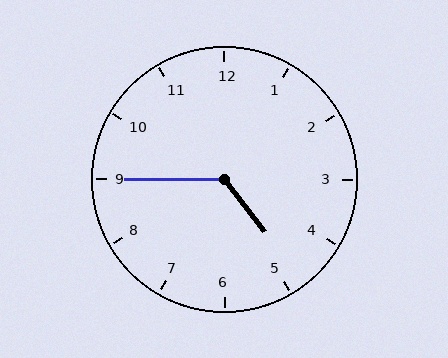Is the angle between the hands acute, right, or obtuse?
It is obtuse.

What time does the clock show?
4:45.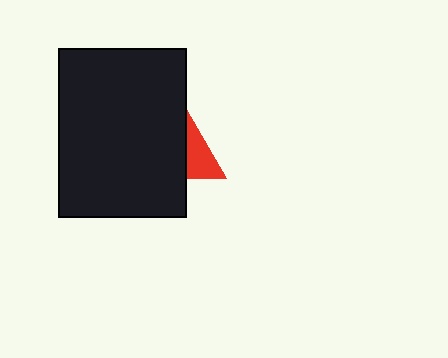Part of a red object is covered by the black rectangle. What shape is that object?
It is a triangle.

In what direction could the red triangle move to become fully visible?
The red triangle could move right. That would shift it out from behind the black rectangle entirely.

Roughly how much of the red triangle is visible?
A small part of it is visible (roughly 35%).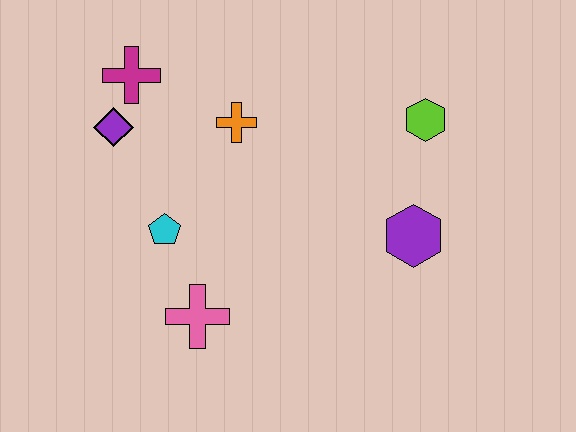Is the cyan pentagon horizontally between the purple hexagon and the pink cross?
No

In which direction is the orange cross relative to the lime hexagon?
The orange cross is to the left of the lime hexagon.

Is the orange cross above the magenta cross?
No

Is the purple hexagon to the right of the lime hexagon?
No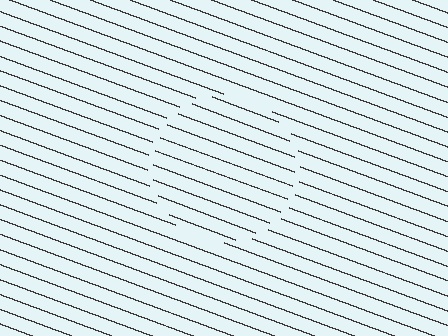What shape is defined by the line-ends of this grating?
An illusory circle. The interior of the shape contains the same grating, shifted by half a period — the contour is defined by the phase discontinuity where line-ends from the inner and outer gratings abut.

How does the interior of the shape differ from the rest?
The interior of the shape contains the same grating, shifted by half a period — the contour is defined by the phase discontinuity where line-ends from the inner and outer gratings abut.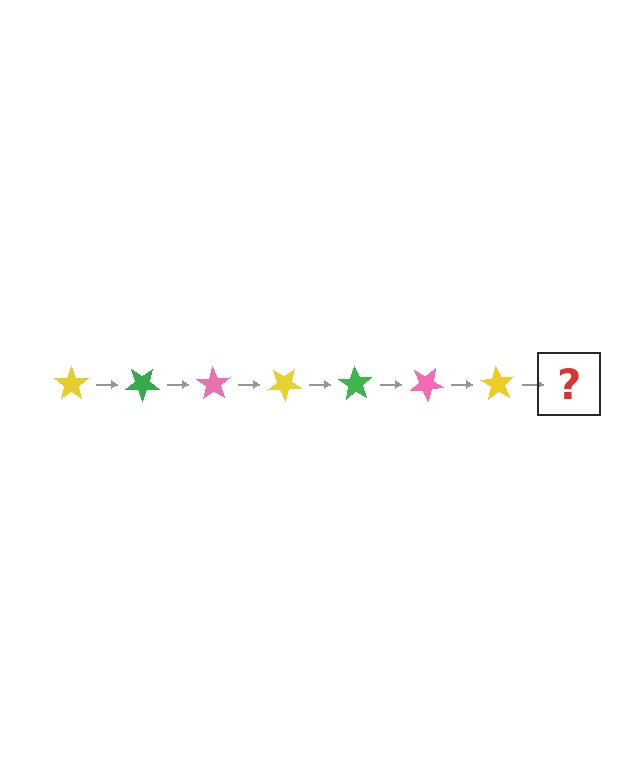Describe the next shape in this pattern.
It should be a green star, rotated 245 degrees from the start.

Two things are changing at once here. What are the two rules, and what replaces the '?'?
The two rules are that it rotates 35 degrees each step and the color cycles through yellow, green, and pink. The '?' should be a green star, rotated 245 degrees from the start.